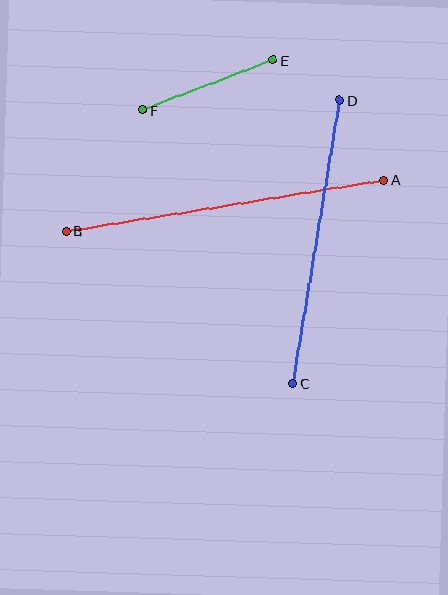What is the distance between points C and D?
The distance is approximately 287 pixels.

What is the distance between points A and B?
The distance is approximately 321 pixels.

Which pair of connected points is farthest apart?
Points A and B are farthest apart.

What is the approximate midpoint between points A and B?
The midpoint is at approximately (225, 206) pixels.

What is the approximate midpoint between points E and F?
The midpoint is at approximately (208, 85) pixels.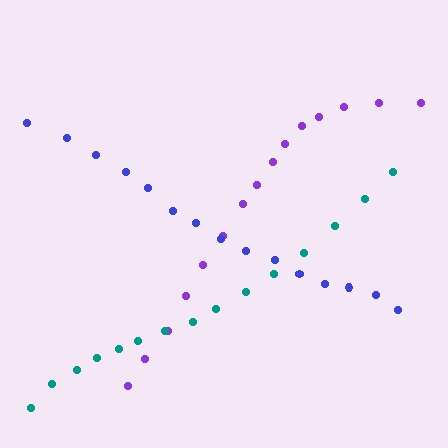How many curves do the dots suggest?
There are 3 distinct paths.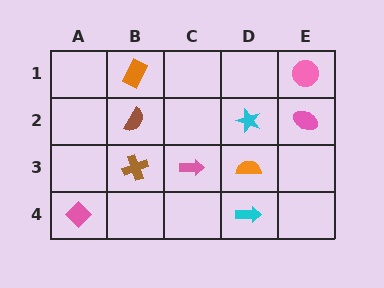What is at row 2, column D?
A cyan star.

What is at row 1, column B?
An orange rectangle.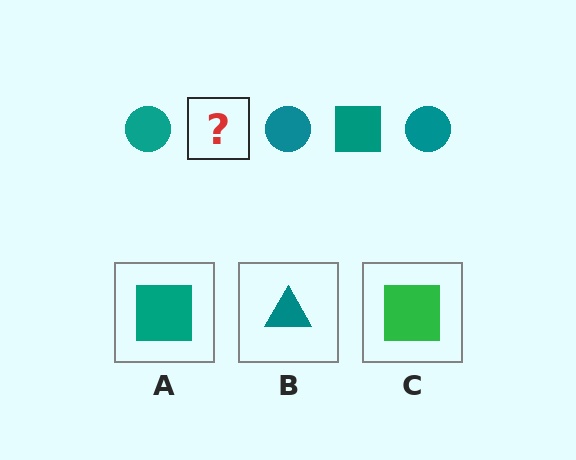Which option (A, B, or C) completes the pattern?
A.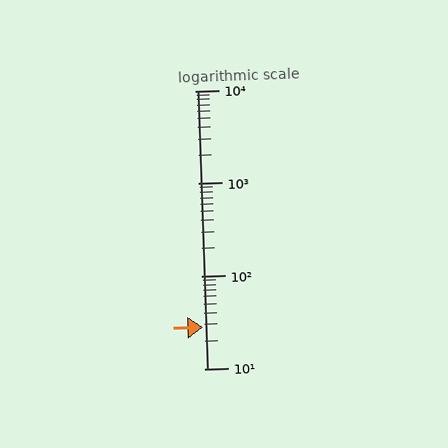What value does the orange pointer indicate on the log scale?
The pointer indicates approximately 28.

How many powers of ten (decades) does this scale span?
The scale spans 3 decades, from 10 to 10000.